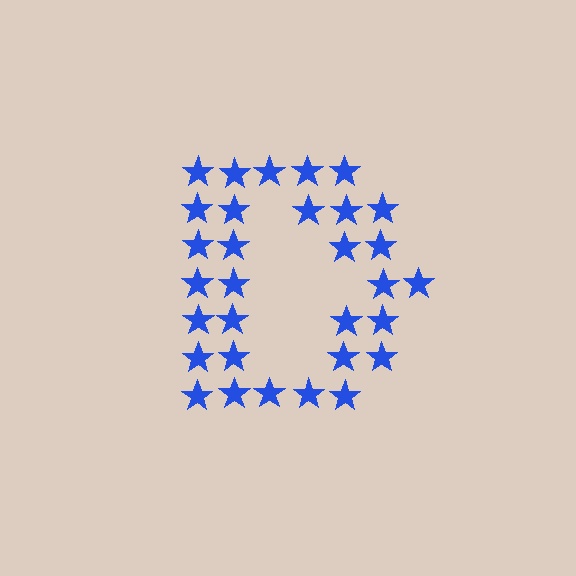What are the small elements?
The small elements are stars.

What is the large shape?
The large shape is the letter D.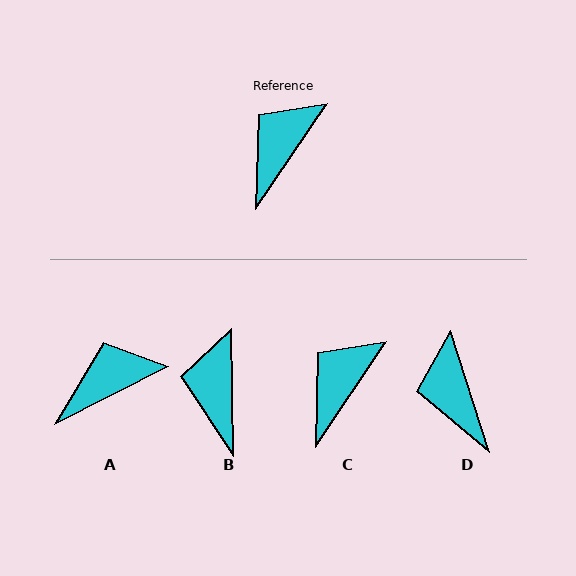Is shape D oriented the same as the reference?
No, it is off by about 52 degrees.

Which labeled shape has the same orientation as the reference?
C.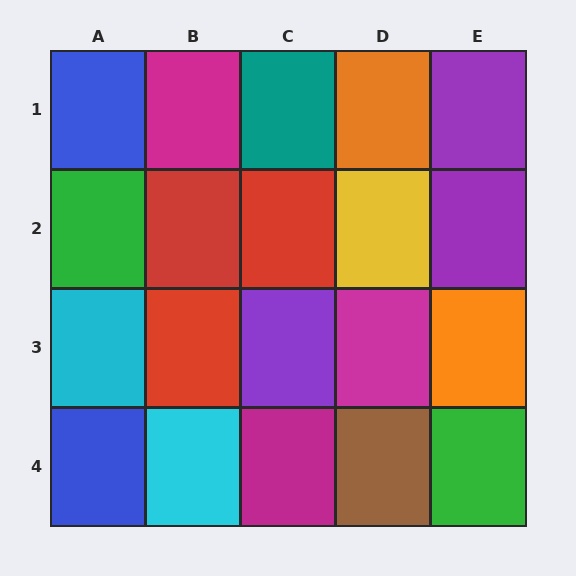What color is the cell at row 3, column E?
Orange.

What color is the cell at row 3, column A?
Cyan.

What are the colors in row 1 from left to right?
Blue, magenta, teal, orange, purple.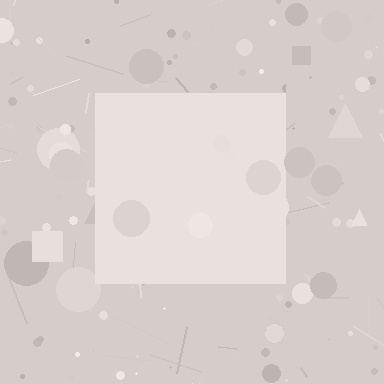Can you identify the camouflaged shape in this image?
The camouflaged shape is a square.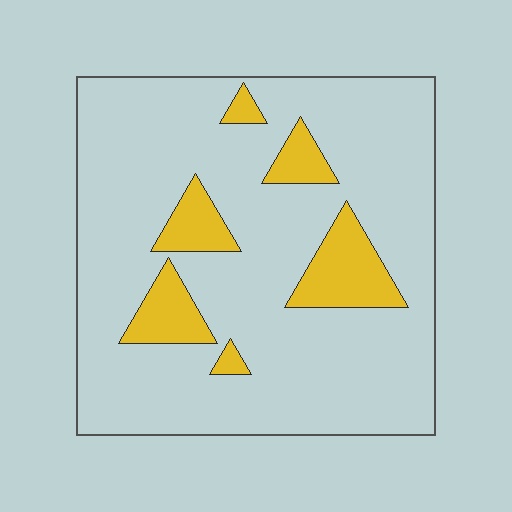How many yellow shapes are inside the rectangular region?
6.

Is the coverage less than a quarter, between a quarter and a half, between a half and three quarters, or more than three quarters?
Less than a quarter.